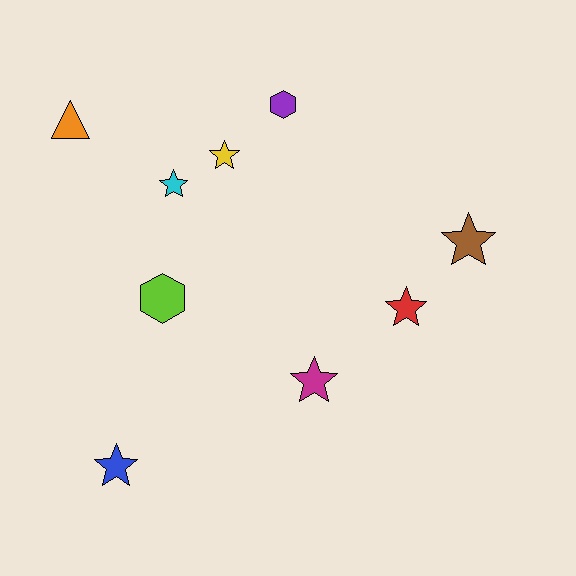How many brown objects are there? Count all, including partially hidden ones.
There is 1 brown object.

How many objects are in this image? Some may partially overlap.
There are 9 objects.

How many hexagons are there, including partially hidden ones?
There are 2 hexagons.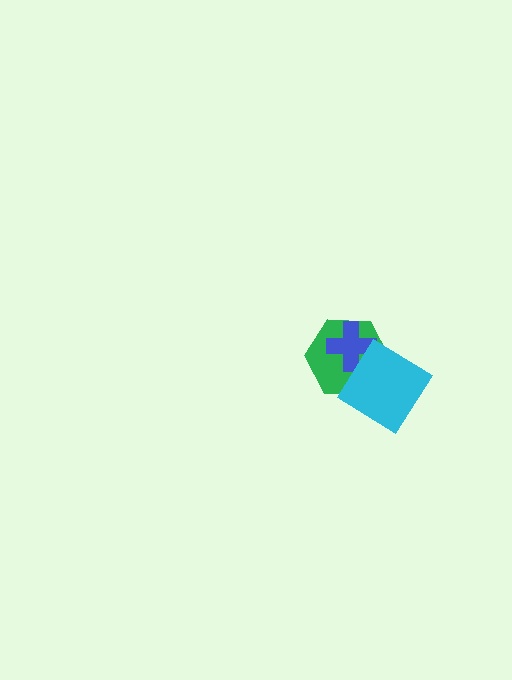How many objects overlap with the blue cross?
2 objects overlap with the blue cross.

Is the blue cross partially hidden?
Yes, it is partially covered by another shape.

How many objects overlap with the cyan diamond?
2 objects overlap with the cyan diamond.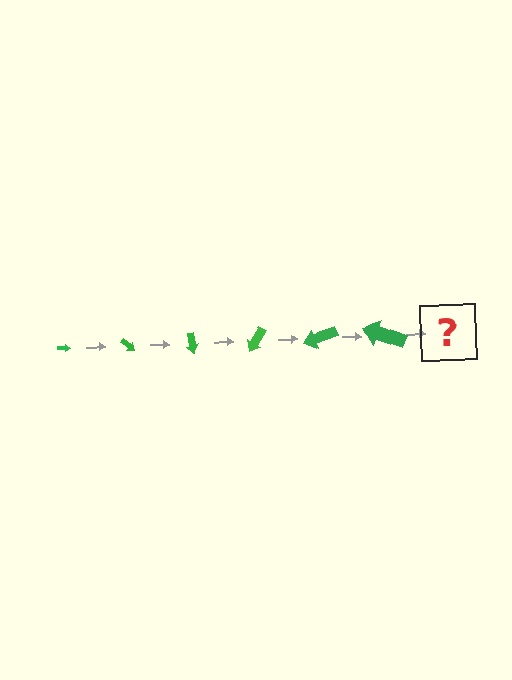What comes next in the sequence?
The next element should be an arrow, larger than the previous one and rotated 240 degrees from the start.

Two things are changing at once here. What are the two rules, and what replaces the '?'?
The two rules are that the arrow grows larger each step and it rotates 40 degrees each step. The '?' should be an arrow, larger than the previous one and rotated 240 degrees from the start.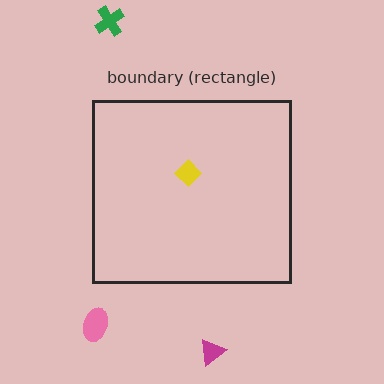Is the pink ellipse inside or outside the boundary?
Outside.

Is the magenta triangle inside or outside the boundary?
Outside.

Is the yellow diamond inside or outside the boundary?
Inside.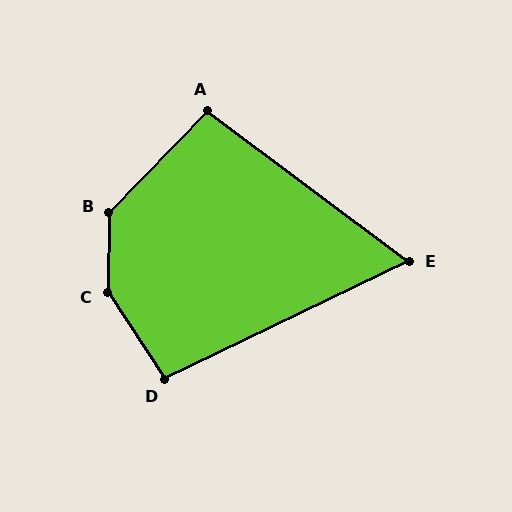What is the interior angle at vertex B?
Approximately 137 degrees (obtuse).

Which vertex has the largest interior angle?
C, at approximately 145 degrees.